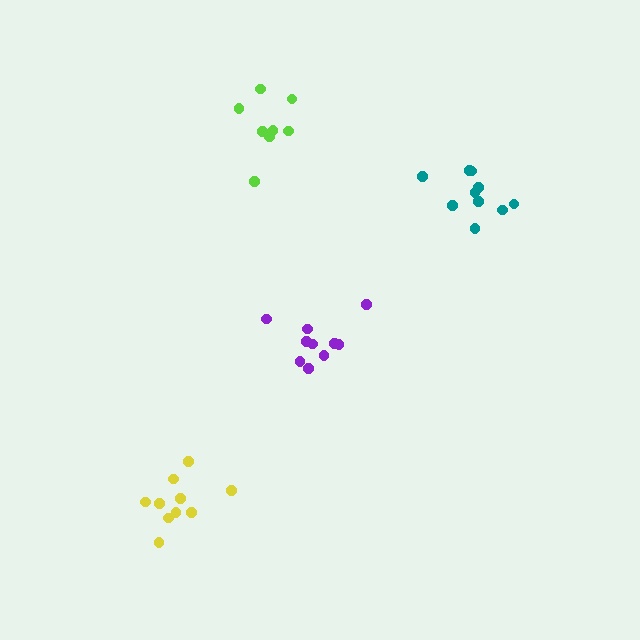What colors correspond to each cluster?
The clusters are colored: teal, purple, yellow, lime.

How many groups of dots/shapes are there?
There are 4 groups.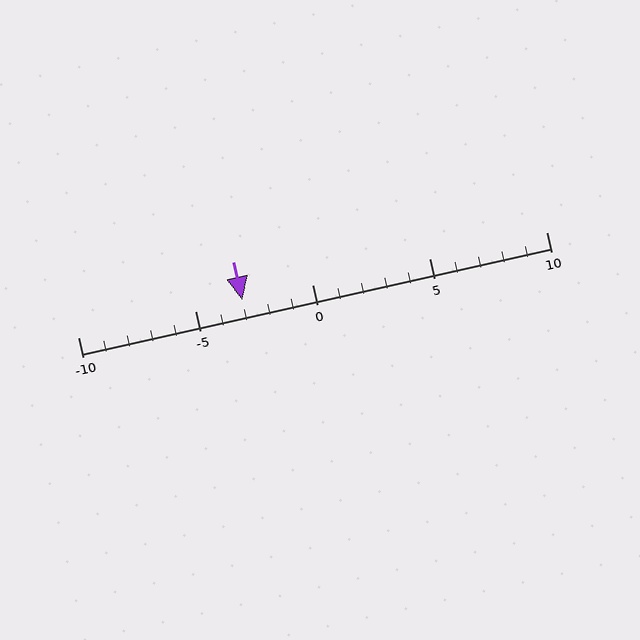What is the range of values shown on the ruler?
The ruler shows values from -10 to 10.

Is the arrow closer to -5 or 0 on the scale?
The arrow is closer to -5.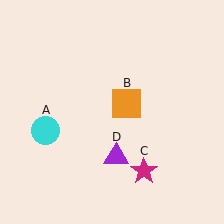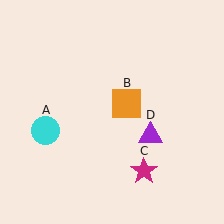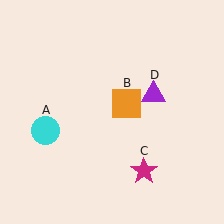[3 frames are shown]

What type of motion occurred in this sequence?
The purple triangle (object D) rotated counterclockwise around the center of the scene.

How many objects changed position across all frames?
1 object changed position: purple triangle (object D).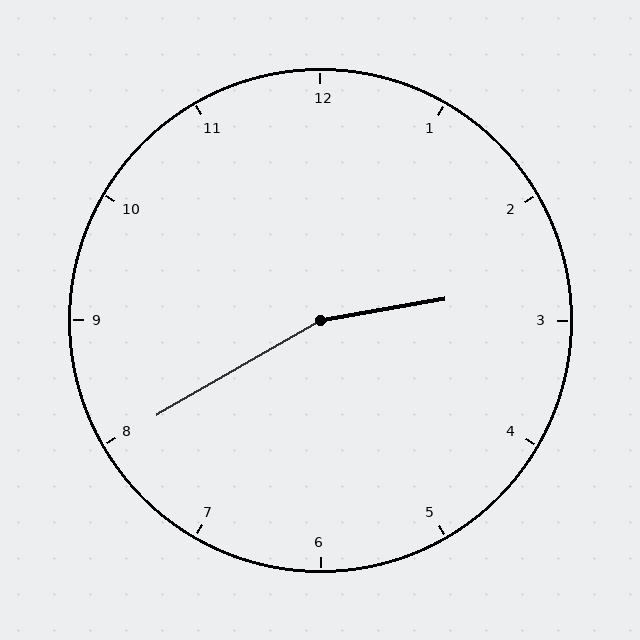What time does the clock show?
2:40.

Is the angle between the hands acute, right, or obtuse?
It is obtuse.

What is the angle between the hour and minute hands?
Approximately 160 degrees.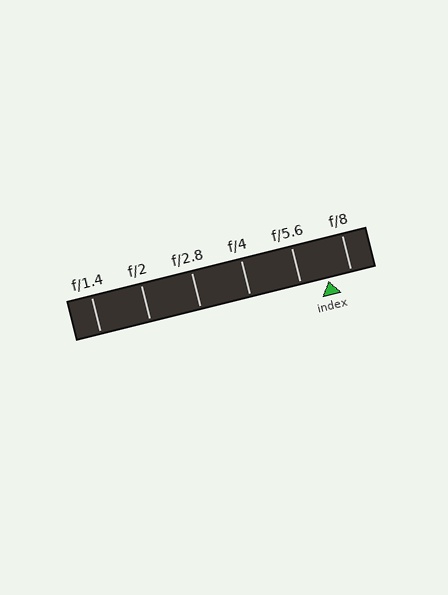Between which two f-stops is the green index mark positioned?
The index mark is between f/5.6 and f/8.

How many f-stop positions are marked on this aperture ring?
There are 6 f-stop positions marked.